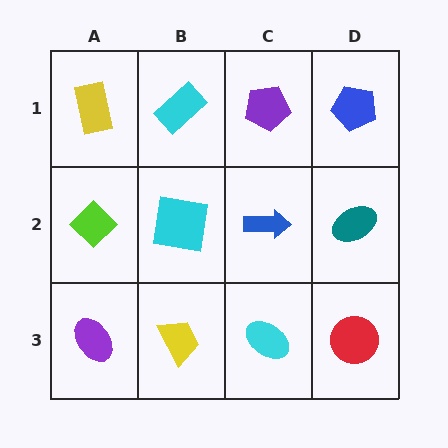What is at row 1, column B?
A cyan rectangle.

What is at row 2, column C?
A blue arrow.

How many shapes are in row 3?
4 shapes.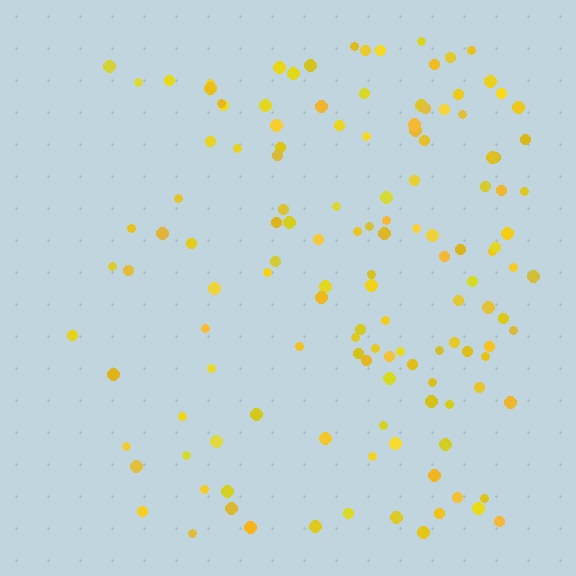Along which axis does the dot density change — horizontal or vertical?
Horizontal.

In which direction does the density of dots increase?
From left to right, with the right side densest.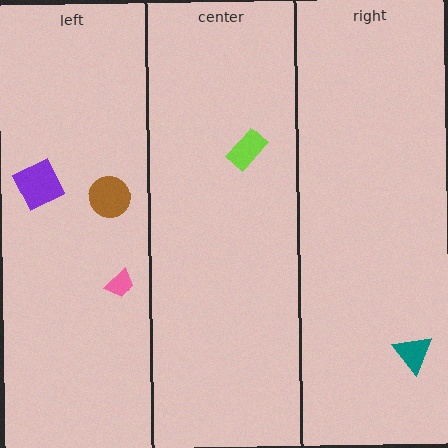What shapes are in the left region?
The brown circle, the pink trapezoid, the purple square.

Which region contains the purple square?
The left region.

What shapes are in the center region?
The lime rectangle.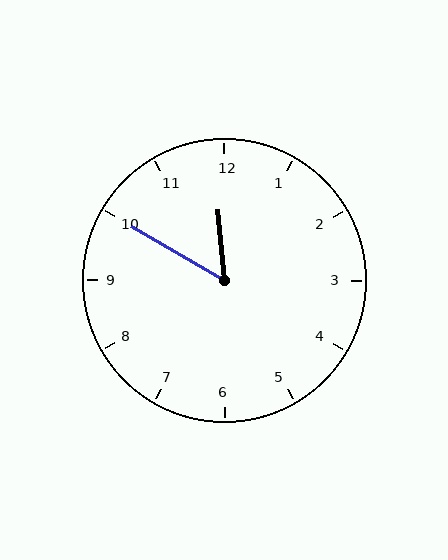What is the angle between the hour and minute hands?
Approximately 55 degrees.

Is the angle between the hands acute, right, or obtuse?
It is acute.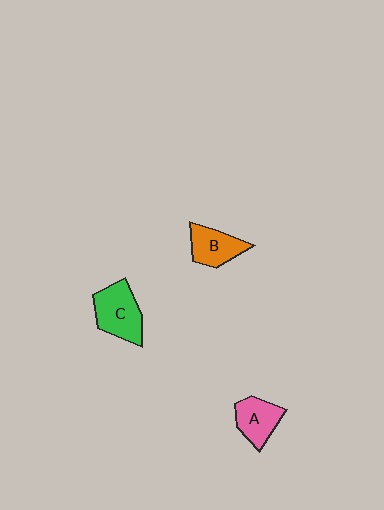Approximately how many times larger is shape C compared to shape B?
Approximately 1.3 times.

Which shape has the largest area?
Shape C (green).